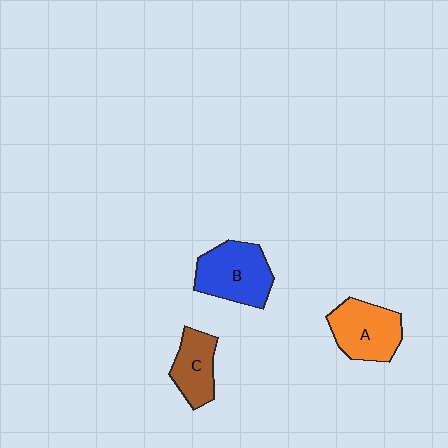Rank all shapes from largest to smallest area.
From largest to smallest: B (blue), A (orange), C (brown).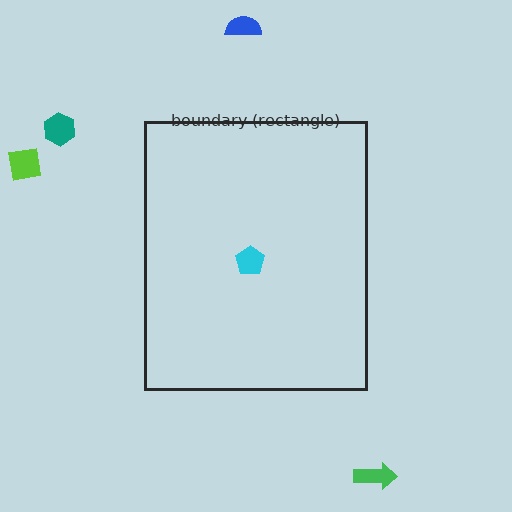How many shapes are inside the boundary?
1 inside, 4 outside.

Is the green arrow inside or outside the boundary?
Outside.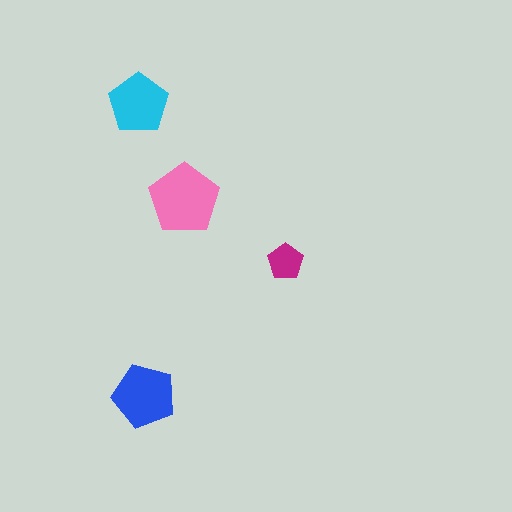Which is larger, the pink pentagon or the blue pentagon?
The pink one.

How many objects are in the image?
There are 4 objects in the image.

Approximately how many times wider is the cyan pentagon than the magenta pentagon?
About 1.5 times wider.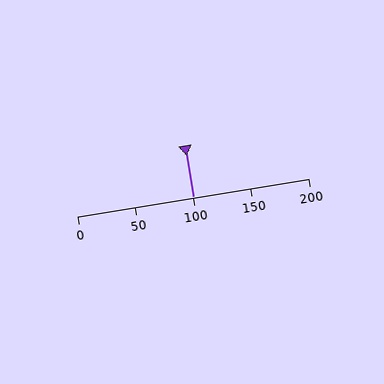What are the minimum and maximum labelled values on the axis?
The axis runs from 0 to 200.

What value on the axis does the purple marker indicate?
The marker indicates approximately 100.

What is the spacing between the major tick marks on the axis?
The major ticks are spaced 50 apart.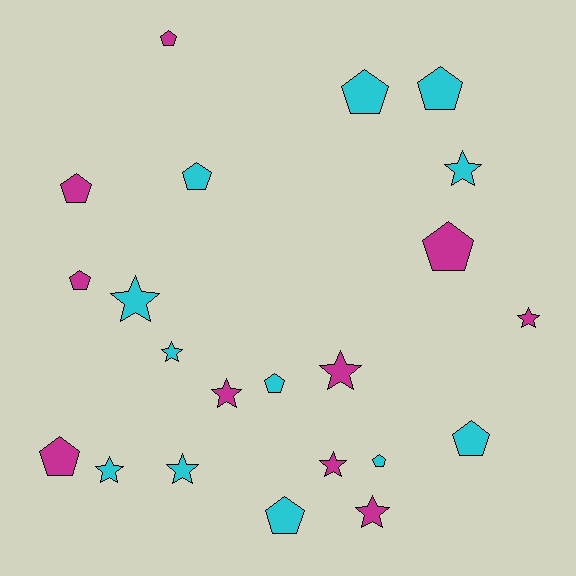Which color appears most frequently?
Cyan, with 12 objects.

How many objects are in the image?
There are 22 objects.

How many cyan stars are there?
There are 5 cyan stars.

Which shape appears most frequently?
Pentagon, with 12 objects.